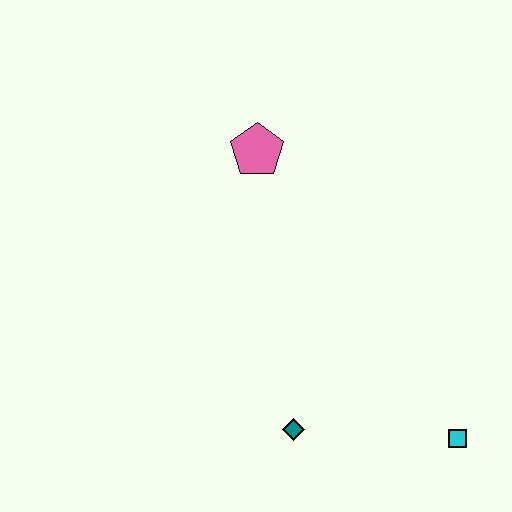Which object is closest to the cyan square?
The teal diamond is closest to the cyan square.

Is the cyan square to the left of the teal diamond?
No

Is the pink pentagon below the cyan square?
No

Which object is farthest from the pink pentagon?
The cyan square is farthest from the pink pentagon.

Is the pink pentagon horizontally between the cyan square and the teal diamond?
No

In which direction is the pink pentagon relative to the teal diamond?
The pink pentagon is above the teal diamond.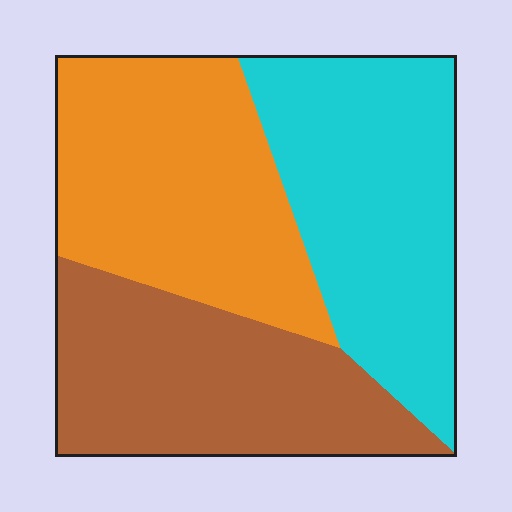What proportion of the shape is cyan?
Cyan covers about 35% of the shape.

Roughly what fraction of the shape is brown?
Brown takes up between a quarter and a half of the shape.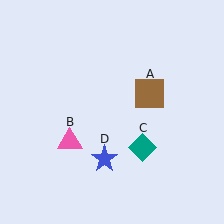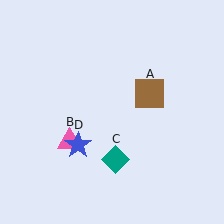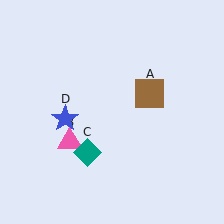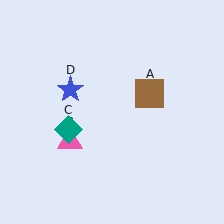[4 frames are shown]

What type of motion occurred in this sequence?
The teal diamond (object C), blue star (object D) rotated clockwise around the center of the scene.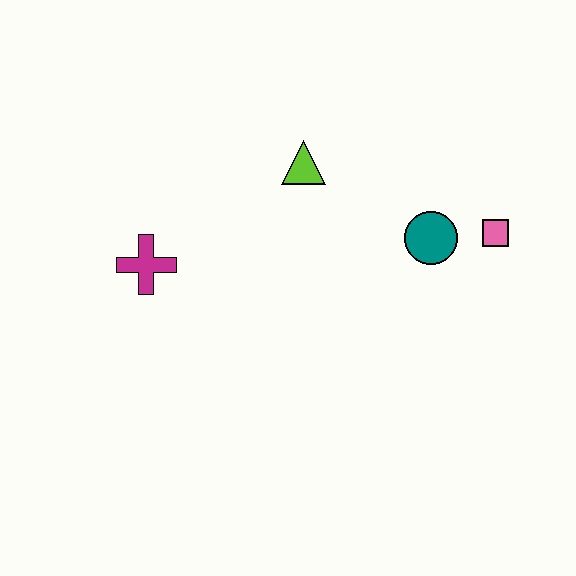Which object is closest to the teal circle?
The pink square is closest to the teal circle.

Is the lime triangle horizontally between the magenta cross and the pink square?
Yes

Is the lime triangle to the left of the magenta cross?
No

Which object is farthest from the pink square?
The magenta cross is farthest from the pink square.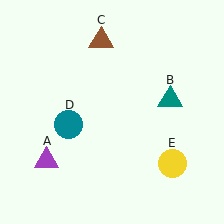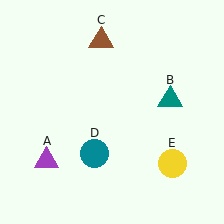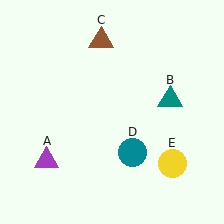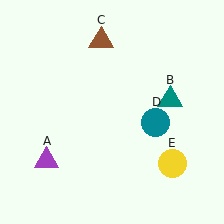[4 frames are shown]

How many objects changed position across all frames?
1 object changed position: teal circle (object D).